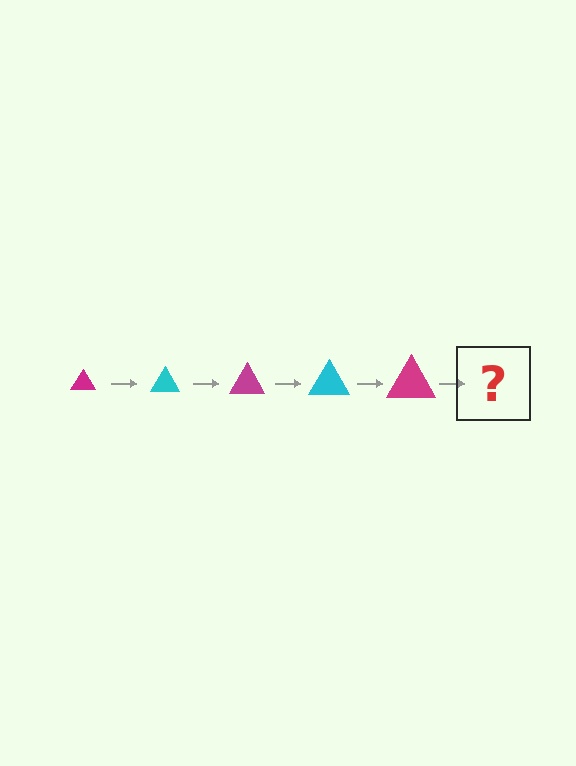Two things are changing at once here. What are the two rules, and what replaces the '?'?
The two rules are that the triangle grows larger each step and the color cycles through magenta and cyan. The '?' should be a cyan triangle, larger than the previous one.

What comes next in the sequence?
The next element should be a cyan triangle, larger than the previous one.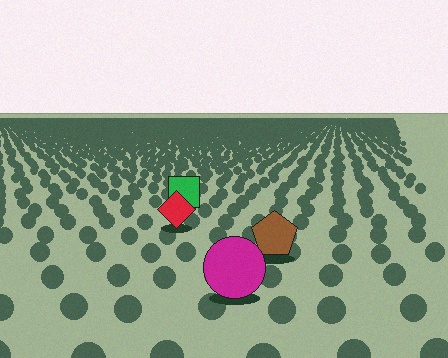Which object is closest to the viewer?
The magenta circle is closest. The texture marks near it are larger and more spread out.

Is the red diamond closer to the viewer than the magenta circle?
No. The magenta circle is closer — you can tell from the texture gradient: the ground texture is coarser near it.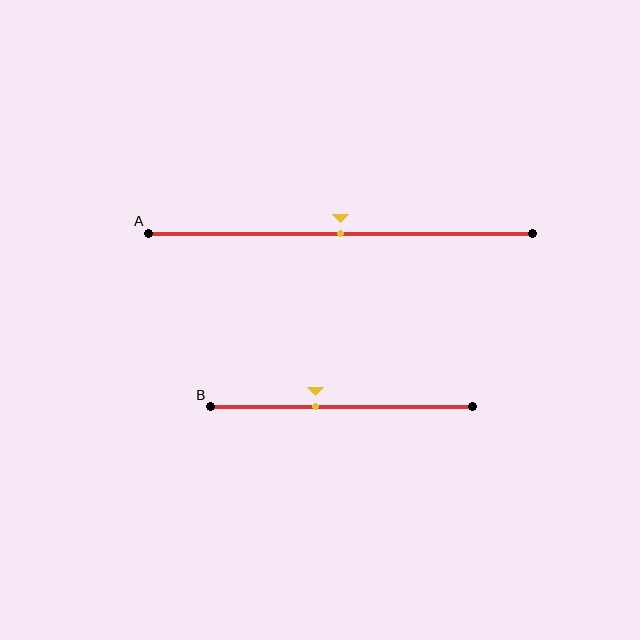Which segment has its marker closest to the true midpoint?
Segment A has its marker closest to the true midpoint.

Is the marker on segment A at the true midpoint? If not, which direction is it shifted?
Yes, the marker on segment A is at the true midpoint.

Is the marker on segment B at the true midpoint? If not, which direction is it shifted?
No, the marker on segment B is shifted to the left by about 10% of the segment length.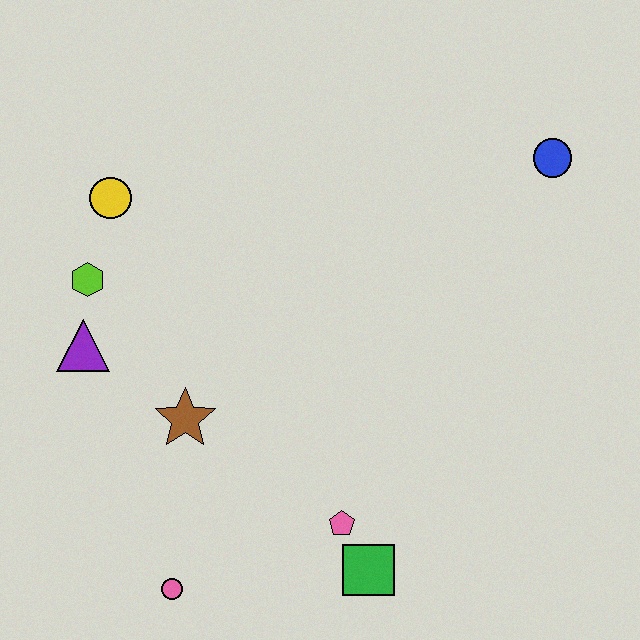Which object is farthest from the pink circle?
The blue circle is farthest from the pink circle.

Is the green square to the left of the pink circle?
No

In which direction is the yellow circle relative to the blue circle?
The yellow circle is to the left of the blue circle.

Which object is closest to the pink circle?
The brown star is closest to the pink circle.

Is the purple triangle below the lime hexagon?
Yes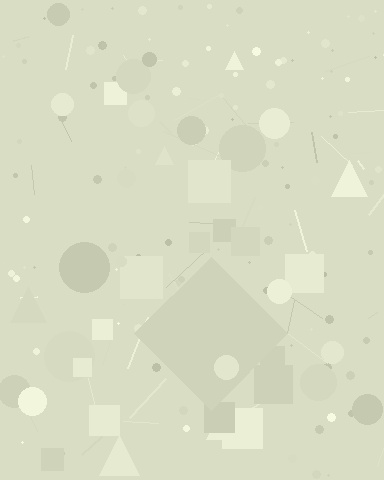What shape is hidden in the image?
A diamond is hidden in the image.